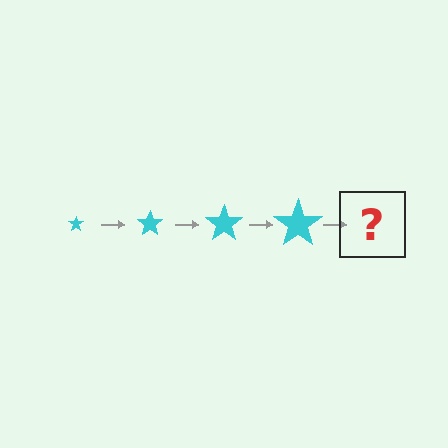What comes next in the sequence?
The next element should be a cyan star, larger than the previous one.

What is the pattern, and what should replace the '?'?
The pattern is that the star gets progressively larger each step. The '?' should be a cyan star, larger than the previous one.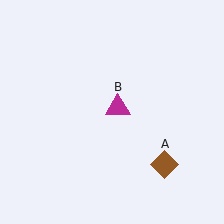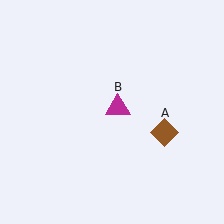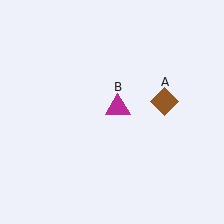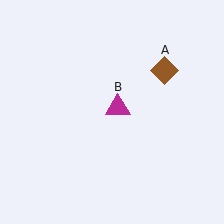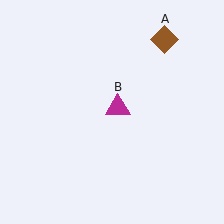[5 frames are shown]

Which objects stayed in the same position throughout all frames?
Magenta triangle (object B) remained stationary.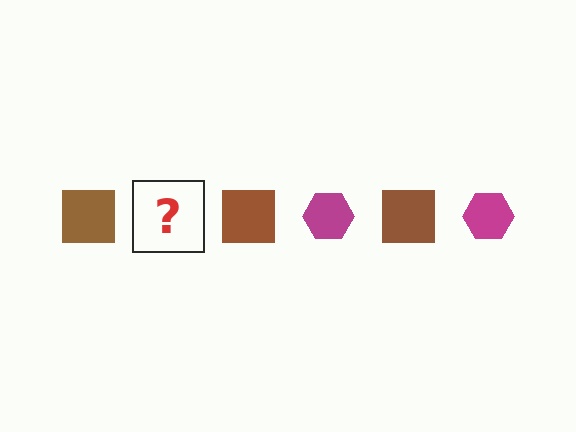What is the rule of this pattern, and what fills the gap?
The rule is that the pattern alternates between brown square and magenta hexagon. The gap should be filled with a magenta hexagon.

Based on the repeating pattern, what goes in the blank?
The blank should be a magenta hexagon.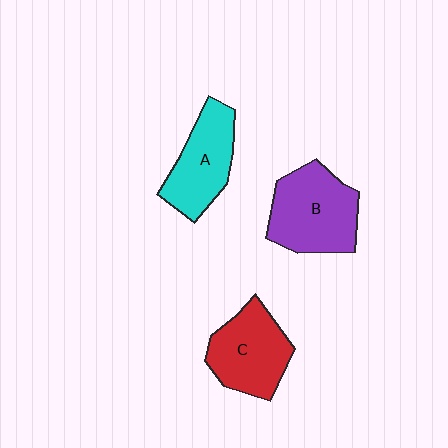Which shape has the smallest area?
Shape A (cyan).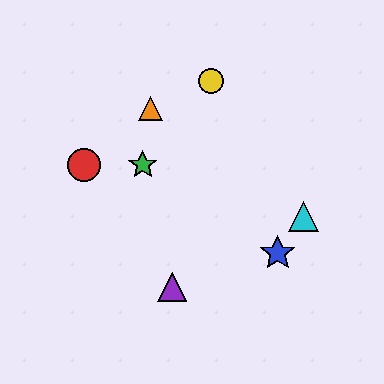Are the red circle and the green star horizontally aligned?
Yes, both are at y≈165.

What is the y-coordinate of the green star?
The green star is at y≈165.